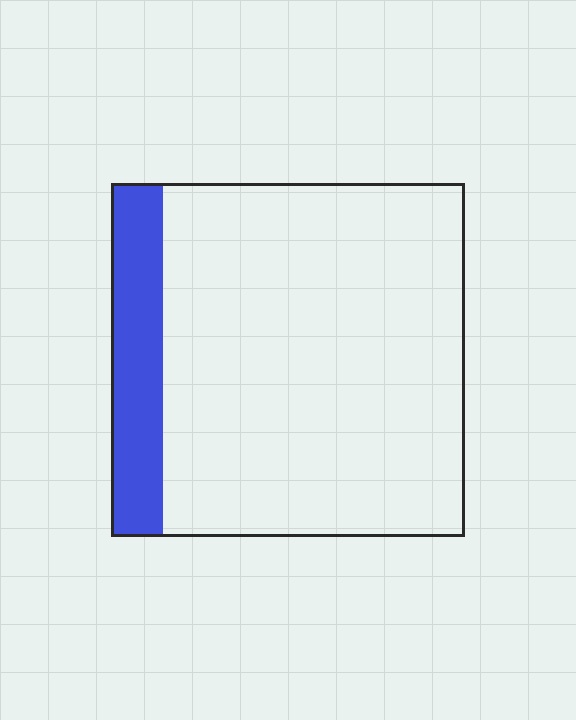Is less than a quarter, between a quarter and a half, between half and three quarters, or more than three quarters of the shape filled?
Less than a quarter.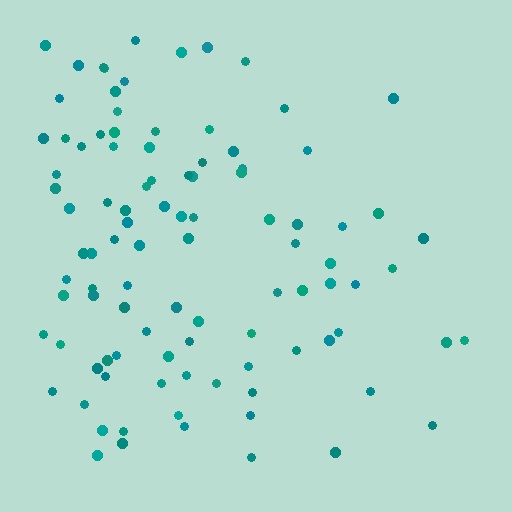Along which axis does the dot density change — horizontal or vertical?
Horizontal.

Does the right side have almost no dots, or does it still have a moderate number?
Still a moderate number, just noticeably fewer than the left.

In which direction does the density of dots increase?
From right to left, with the left side densest.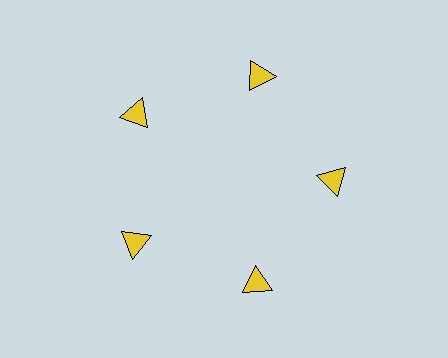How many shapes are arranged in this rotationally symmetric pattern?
There are 5 shapes, arranged in 5 groups of 1.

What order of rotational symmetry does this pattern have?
This pattern has 5-fold rotational symmetry.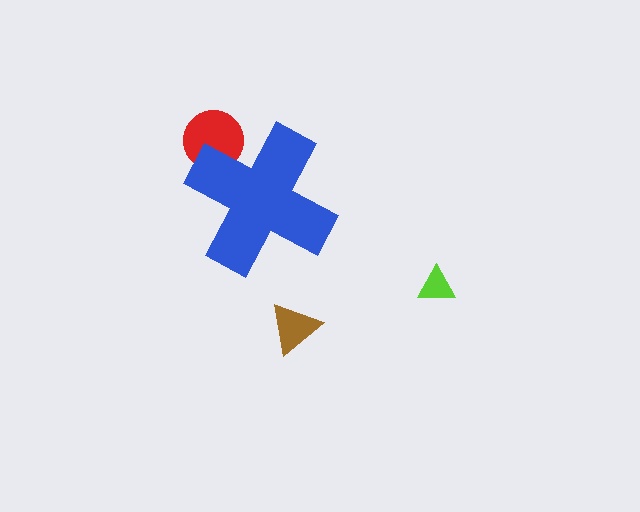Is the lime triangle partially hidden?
No, the lime triangle is fully visible.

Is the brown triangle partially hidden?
No, the brown triangle is fully visible.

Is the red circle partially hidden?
Yes, the red circle is partially hidden behind the blue cross.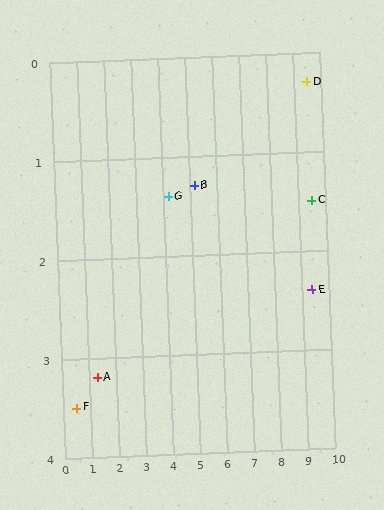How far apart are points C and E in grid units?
Points C and E are about 0.9 grid units apart.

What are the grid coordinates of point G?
Point G is at approximately (4.2, 1.4).